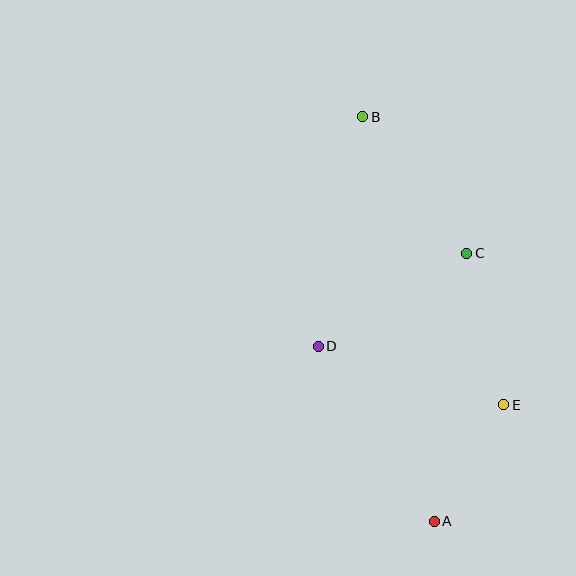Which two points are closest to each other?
Points A and E are closest to each other.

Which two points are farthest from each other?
Points A and B are farthest from each other.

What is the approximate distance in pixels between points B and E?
The distance between B and E is approximately 321 pixels.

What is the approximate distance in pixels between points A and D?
The distance between A and D is approximately 210 pixels.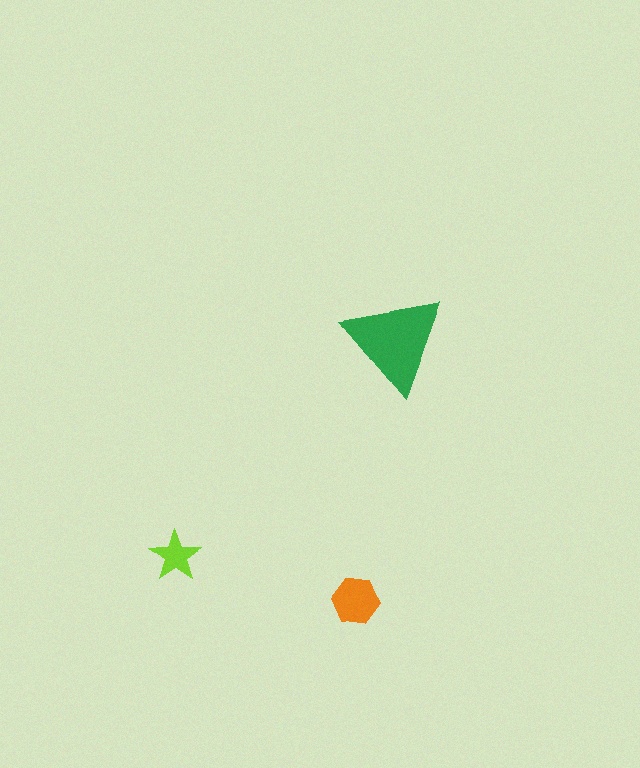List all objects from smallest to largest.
The lime star, the orange hexagon, the green triangle.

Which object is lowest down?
The orange hexagon is bottommost.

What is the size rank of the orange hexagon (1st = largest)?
2nd.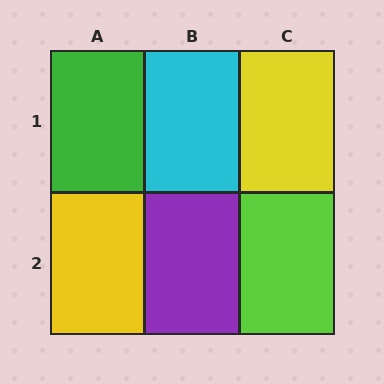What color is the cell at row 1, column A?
Green.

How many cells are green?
1 cell is green.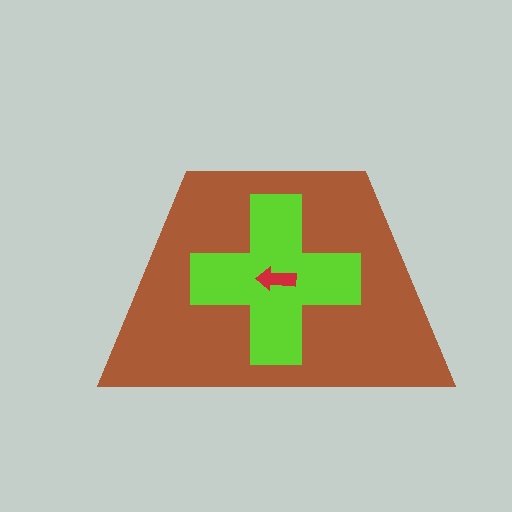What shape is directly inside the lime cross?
The red arrow.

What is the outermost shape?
The brown trapezoid.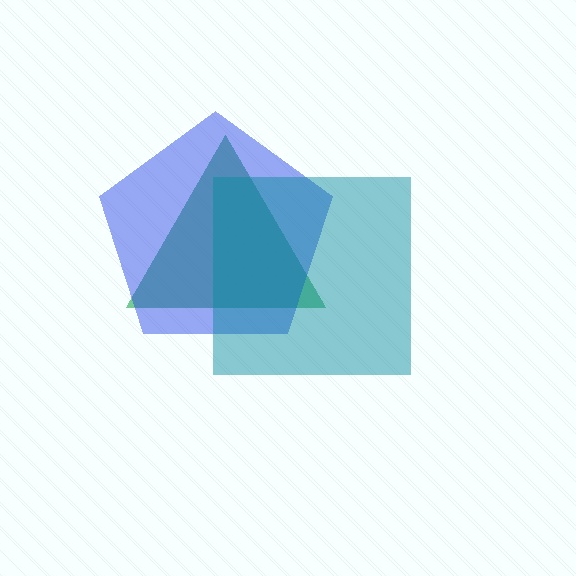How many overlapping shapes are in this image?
There are 3 overlapping shapes in the image.